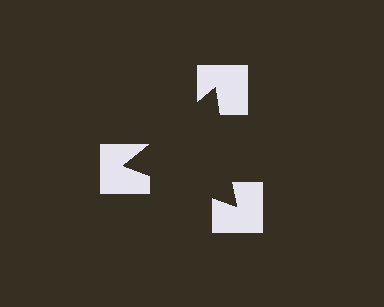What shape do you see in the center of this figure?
An illusory triangle — its edges are inferred from the aligned wedge cuts in the notched squares, not physically drawn.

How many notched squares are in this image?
There are 3 — one at each vertex of the illusory triangle.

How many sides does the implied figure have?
3 sides.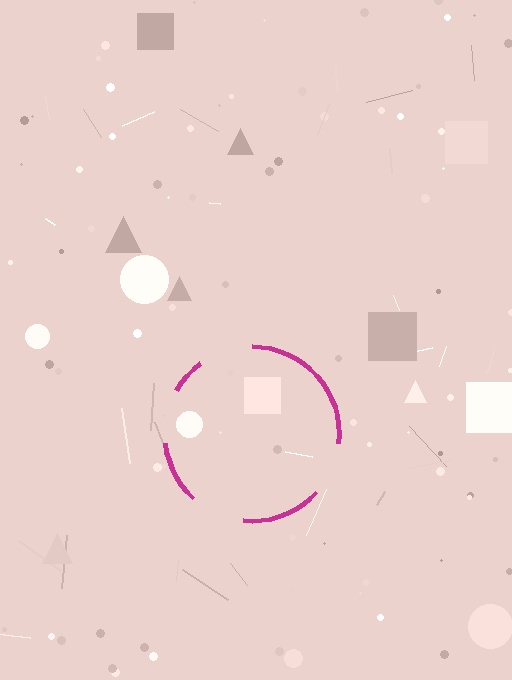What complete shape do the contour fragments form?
The contour fragments form a circle.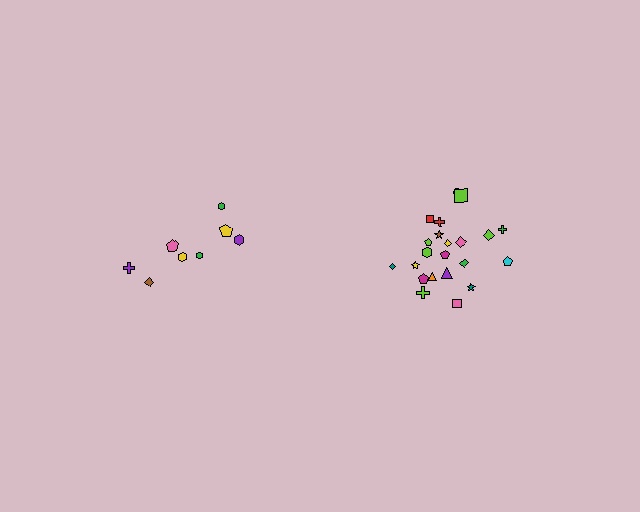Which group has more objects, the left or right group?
The right group.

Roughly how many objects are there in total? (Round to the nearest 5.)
Roughly 30 objects in total.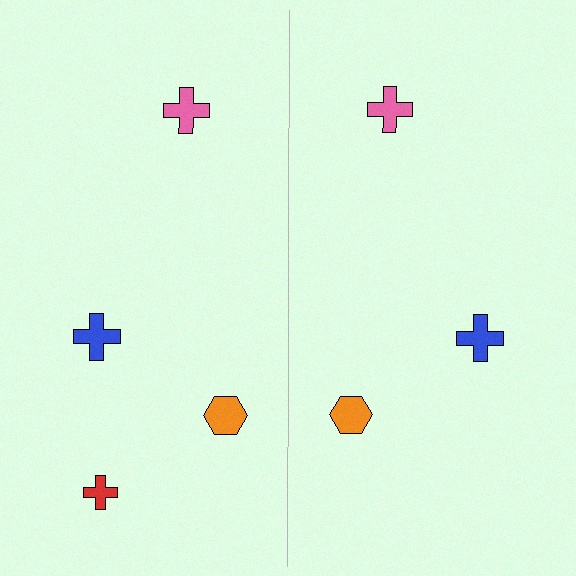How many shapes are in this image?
There are 7 shapes in this image.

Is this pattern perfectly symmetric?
No, the pattern is not perfectly symmetric. A red cross is missing from the right side.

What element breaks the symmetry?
A red cross is missing from the right side.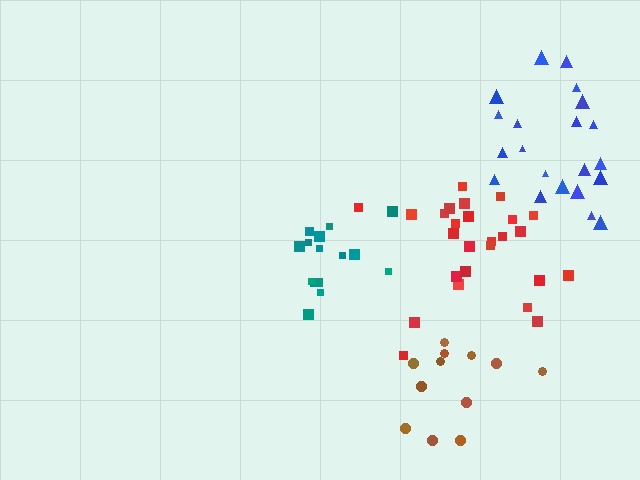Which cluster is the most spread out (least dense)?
Brown.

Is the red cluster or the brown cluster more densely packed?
Red.